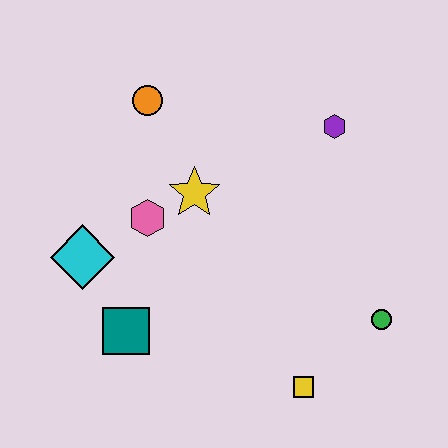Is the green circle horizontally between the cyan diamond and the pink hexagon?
No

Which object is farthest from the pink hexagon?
The green circle is farthest from the pink hexagon.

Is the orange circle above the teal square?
Yes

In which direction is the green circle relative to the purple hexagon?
The green circle is below the purple hexagon.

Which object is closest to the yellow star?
The pink hexagon is closest to the yellow star.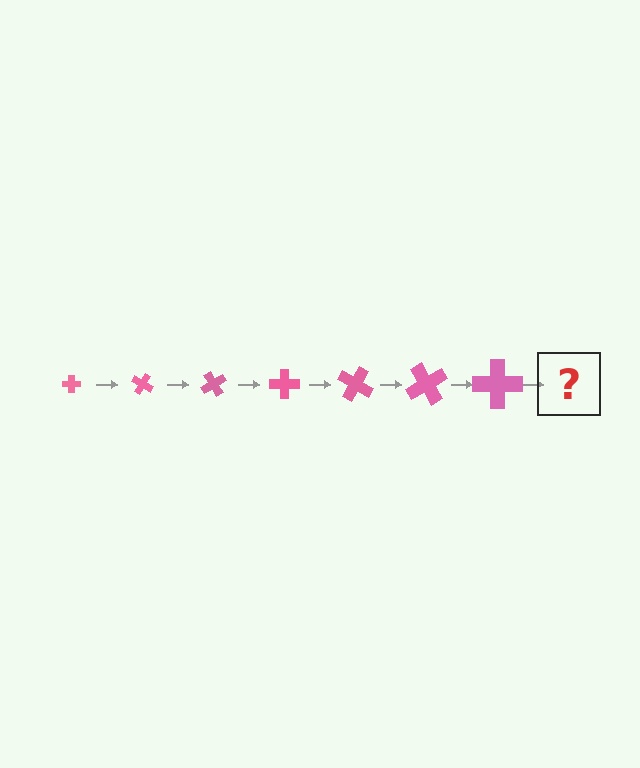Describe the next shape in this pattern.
It should be a cross, larger than the previous one and rotated 210 degrees from the start.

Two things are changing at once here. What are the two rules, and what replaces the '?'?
The two rules are that the cross grows larger each step and it rotates 30 degrees each step. The '?' should be a cross, larger than the previous one and rotated 210 degrees from the start.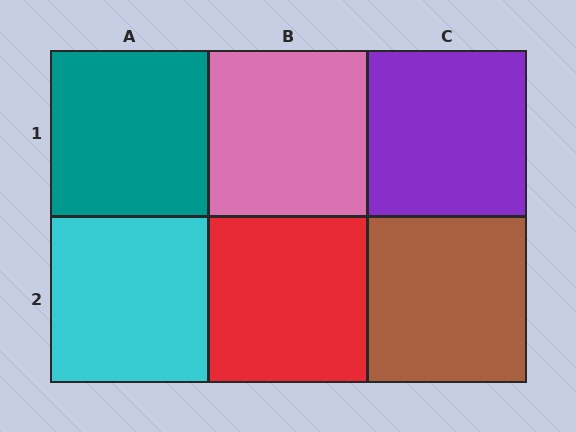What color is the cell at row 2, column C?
Brown.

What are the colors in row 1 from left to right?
Teal, pink, purple.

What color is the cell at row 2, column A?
Cyan.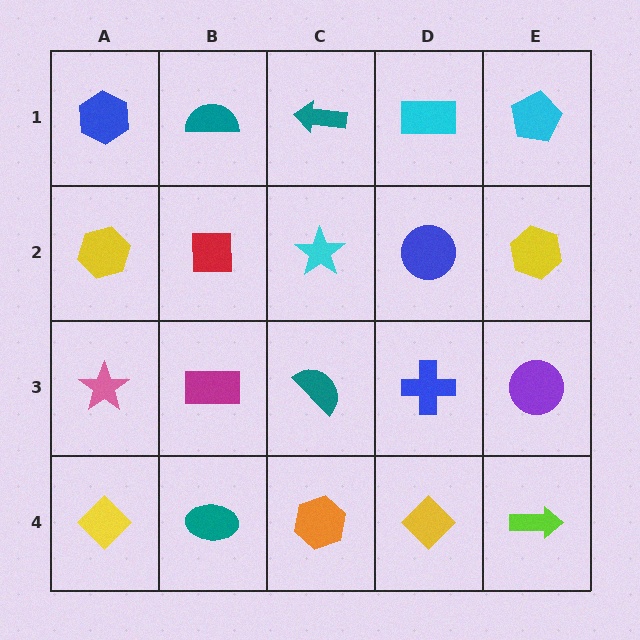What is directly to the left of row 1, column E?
A cyan rectangle.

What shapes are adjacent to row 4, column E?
A purple circle (row 3, column E), a yellow diamond (row 4, column D).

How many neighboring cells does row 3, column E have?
3.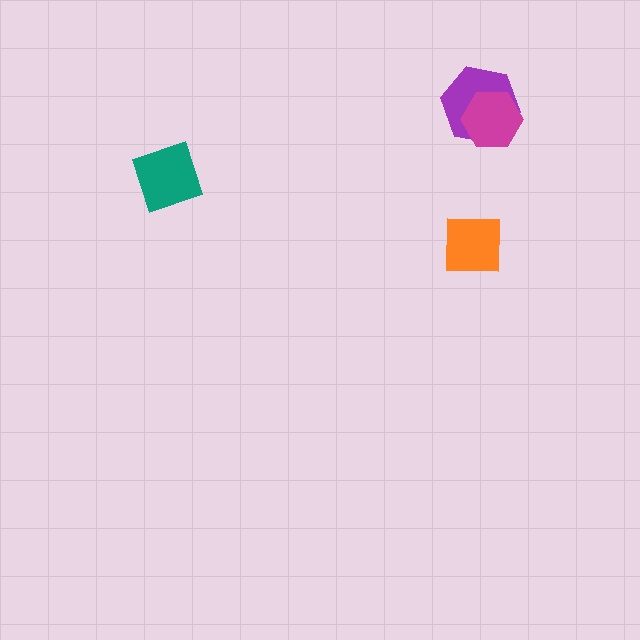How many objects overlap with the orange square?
0 objects overlap with the orange square.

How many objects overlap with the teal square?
0 objects overlap with the teal square.